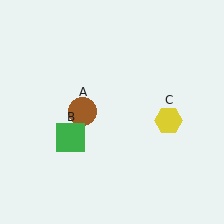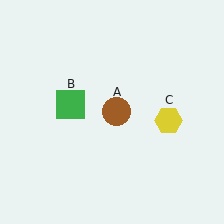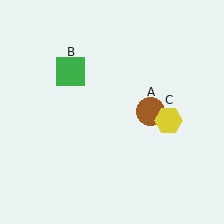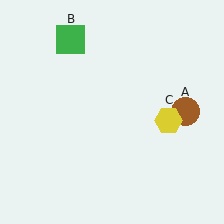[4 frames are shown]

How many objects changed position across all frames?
2 objects changed position: brown circle (object A), green square (object B).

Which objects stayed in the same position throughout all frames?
Yellow hexagon (object C) remained stationary.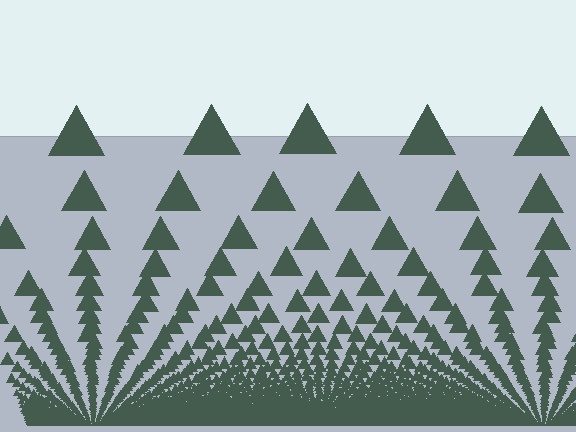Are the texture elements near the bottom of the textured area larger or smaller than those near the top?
Smaller. The gradient is inverted — elements near the bottom are smaller and denser.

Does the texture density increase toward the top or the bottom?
Density increases toward the bottom.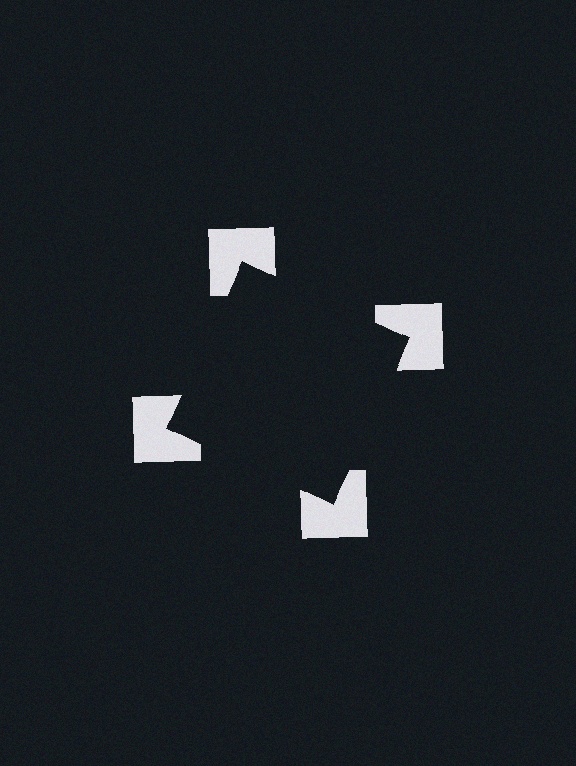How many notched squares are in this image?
There are 4 — one at each vertex of the illusory square.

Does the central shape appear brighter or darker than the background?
It typically appears slightly darker than the background, even though no actual brightness change is drawn.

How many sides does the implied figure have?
4 sides.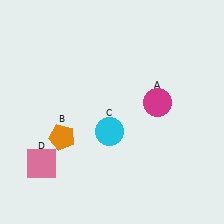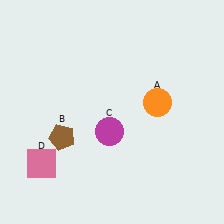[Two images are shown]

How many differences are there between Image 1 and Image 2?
There are 3 differences between the two images.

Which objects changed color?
A changed from magenta to orange. B changed from orange to brown. C changed from cyan to magenta.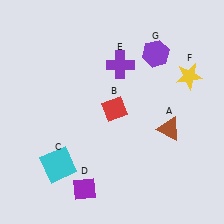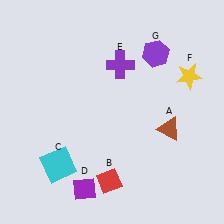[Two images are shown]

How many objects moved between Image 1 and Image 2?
1 object moved between the two images.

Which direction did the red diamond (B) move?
The red diamond (B) moved down.